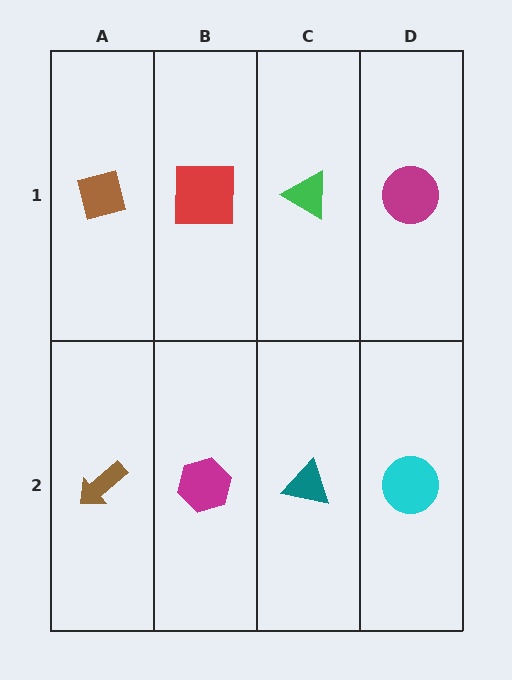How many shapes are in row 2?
4 shapes.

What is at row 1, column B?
A red square.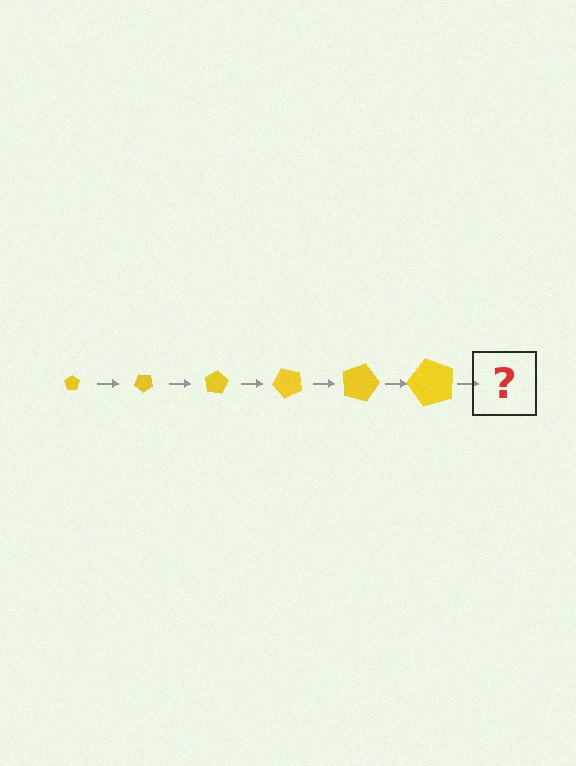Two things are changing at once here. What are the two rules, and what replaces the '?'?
The two rules are that the pentagon grows larger each step and it rotates 40 degrees each step. The '?' should be a pentagon, larger than the previous one and rotated 240 degrees from the start.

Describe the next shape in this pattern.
It should be a pentagon, larger than the previous one and rotated 240 degrees from the start.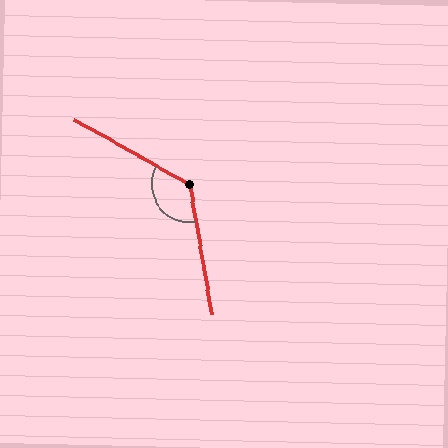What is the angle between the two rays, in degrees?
Approximately 129 degrees.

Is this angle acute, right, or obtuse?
It is obtuse.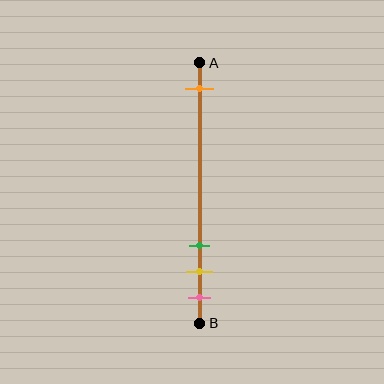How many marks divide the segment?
There are 4 marks dividing the segment.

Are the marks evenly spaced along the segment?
No, the marks are not evenly spaced.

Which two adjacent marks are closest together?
The yellow and pink marks are the closest adjacent pair.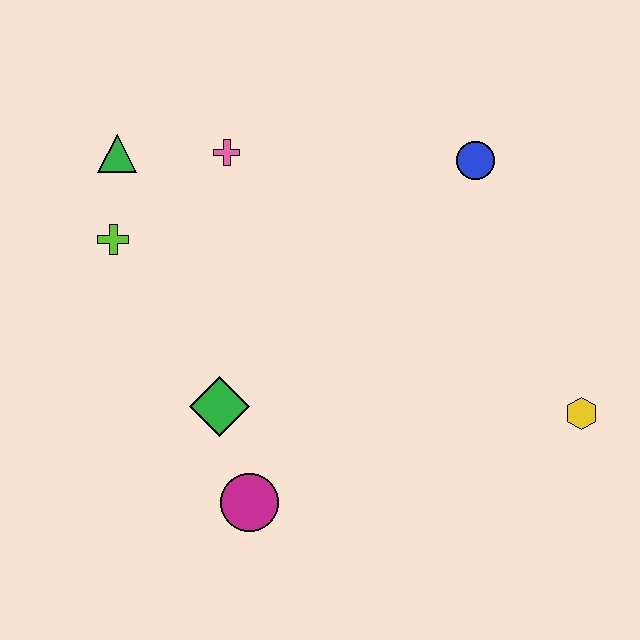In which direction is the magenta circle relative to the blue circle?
The magenta circle is below the blue circle.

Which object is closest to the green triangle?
The lime cross is closest to the green triangle.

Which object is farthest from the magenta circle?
The blue circle is farthest from the magenta circle.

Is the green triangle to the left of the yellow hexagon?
Yes